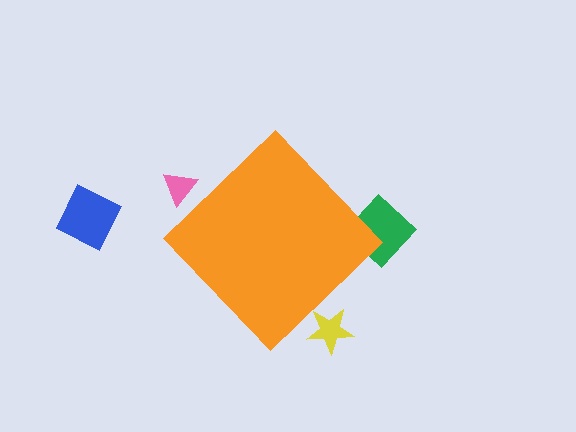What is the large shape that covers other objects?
An orange diamond.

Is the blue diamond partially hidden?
No, the blue diamond is fully visible.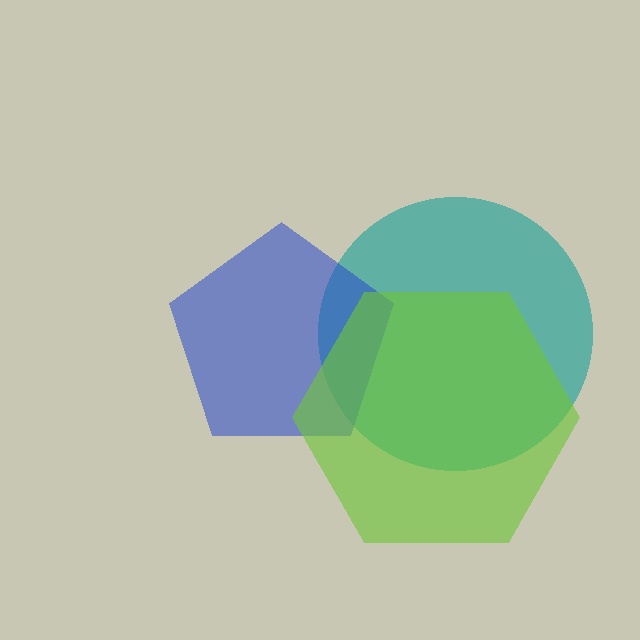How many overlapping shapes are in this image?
There are 3 overlapping shapes in the image.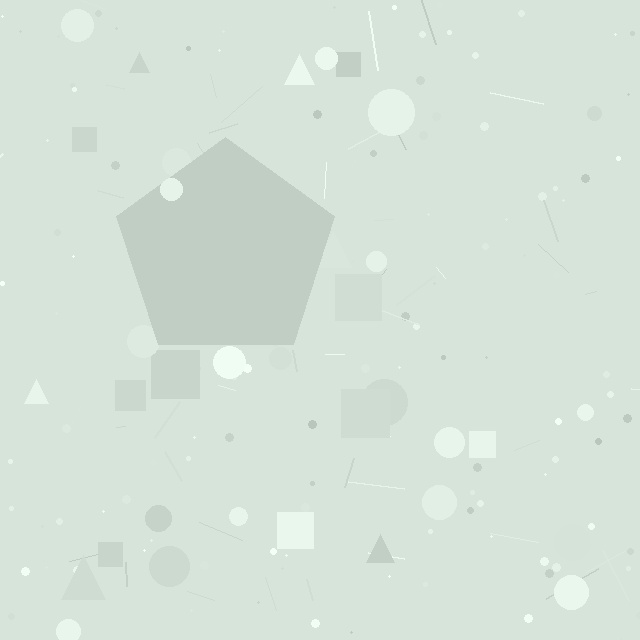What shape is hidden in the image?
A pentagon is hidden in the image.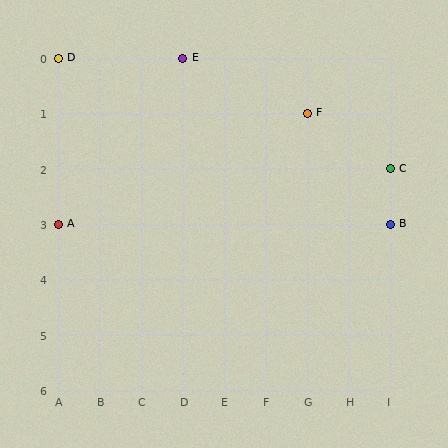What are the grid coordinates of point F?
Point F is at grid coordinates (G, 1).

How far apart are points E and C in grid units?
Points E and C are 5 columns and 2 rows apart (about 5.4 grid units diagonally).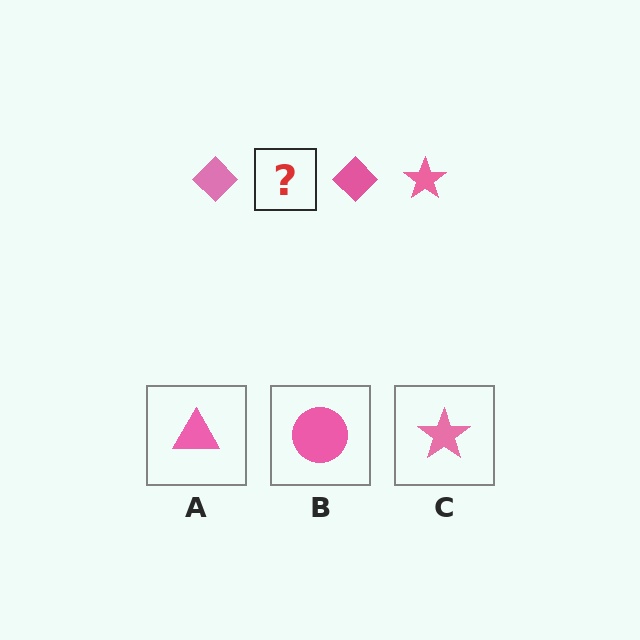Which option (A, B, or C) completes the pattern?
C.